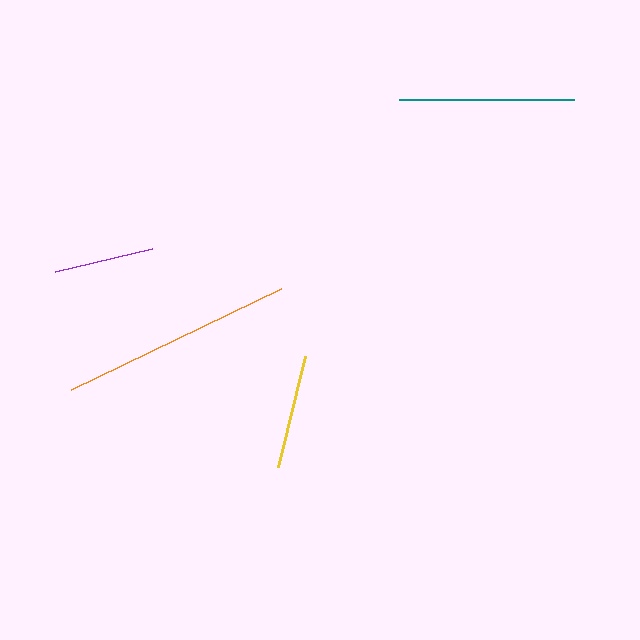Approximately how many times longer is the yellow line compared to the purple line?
The yellow line is approximately 1.1 times the length of the purple line.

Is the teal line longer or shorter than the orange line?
The orange line is longer than the teal line.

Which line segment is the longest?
The orange line is the longest at approximately 233 pixels.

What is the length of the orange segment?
The orange segment is approximately 233 pixels long.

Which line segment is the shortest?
The purple line is the shortest at approximately 100 pixels.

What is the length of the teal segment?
The teal segment is approximately 175 pixels long.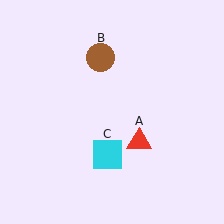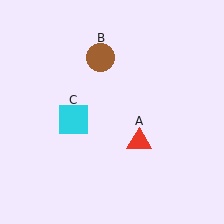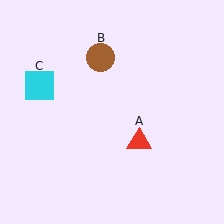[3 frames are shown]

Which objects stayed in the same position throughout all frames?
Red triangle (object A) and brown circle (object B) remained stationary.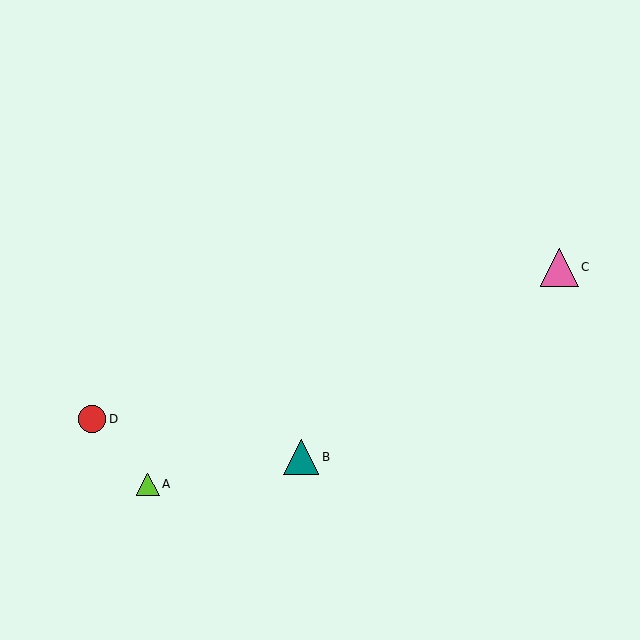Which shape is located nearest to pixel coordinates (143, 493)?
The lime triangle (labeled A) at (148, 484) is nearest to that location.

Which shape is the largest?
The pink triangle (labeled C) is the largest.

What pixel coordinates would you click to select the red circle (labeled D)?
Click at (92, 419) to select the red circle D.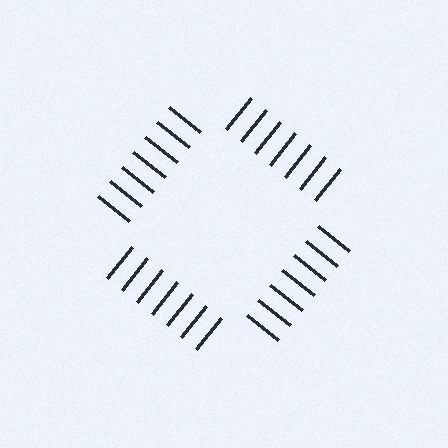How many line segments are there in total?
28 — 7 along each of the 4 edges.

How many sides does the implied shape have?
4 sides — the line-ends trace a square.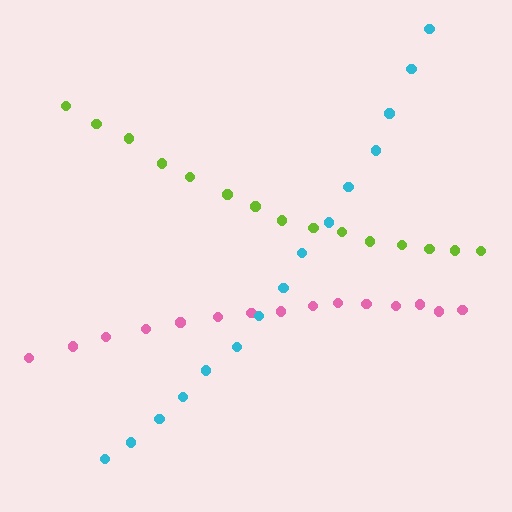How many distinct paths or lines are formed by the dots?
There are 3 distinct paths.